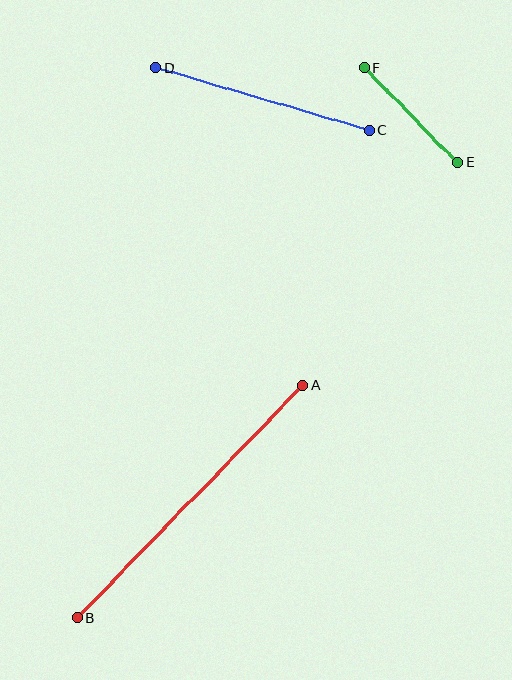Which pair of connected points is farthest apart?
Points A and B are farthest apart.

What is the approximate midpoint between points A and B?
The midpoint is at approximately (190, 502) pixels.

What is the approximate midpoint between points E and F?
The midpoint is at approximately (411, 115) pixels.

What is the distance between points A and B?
The distance is approximately 324 pixels.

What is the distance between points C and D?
The distance is approximately 222 pixels.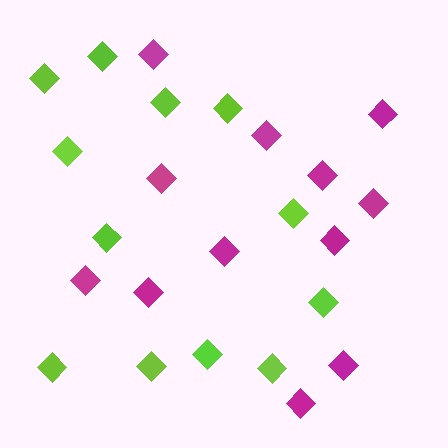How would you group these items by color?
There are 2 groups: one group of magenta diamonds (12) and one group of lime diamonds (12).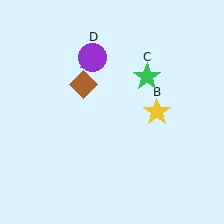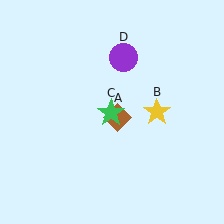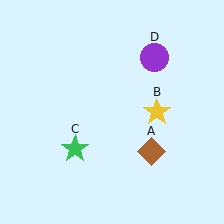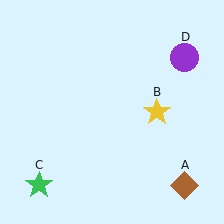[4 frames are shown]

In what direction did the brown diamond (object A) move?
The brown diamond (object A) moved down and to the right.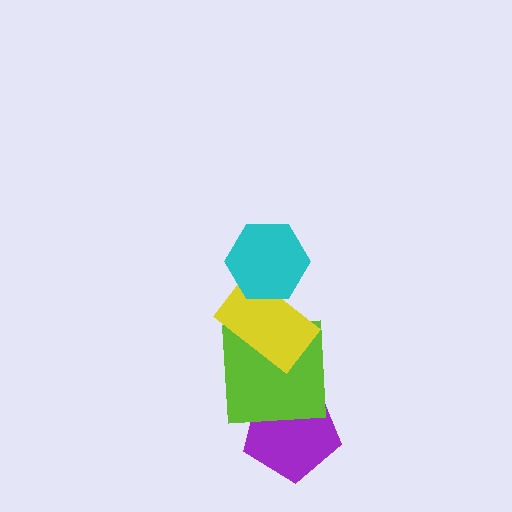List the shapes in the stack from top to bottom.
From top to bottom: the cyan hexagon, the yellow rectangle, the lime square, the purple pentagon.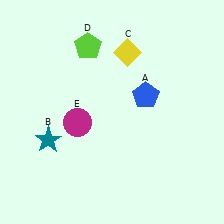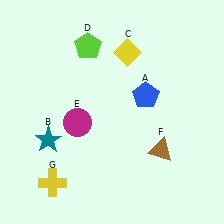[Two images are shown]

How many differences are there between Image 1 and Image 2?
There are 2 differences between the two images.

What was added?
A brown triangle (F), a yellow cross (G) were added in Image 2.